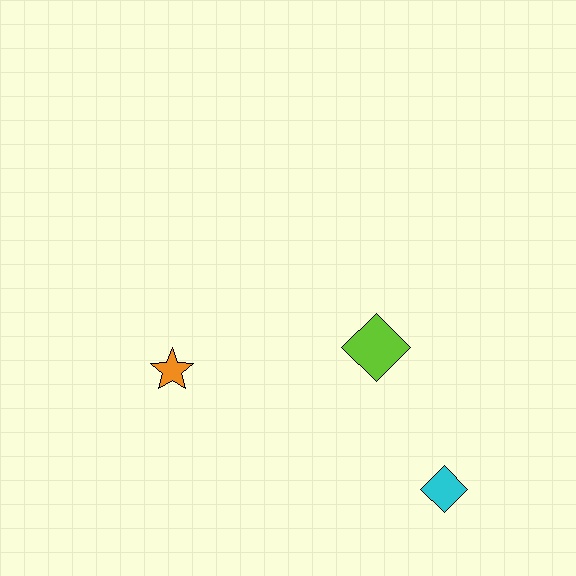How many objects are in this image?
There are 3 objects.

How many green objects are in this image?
There are no green objects.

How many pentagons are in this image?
There are no pentagons.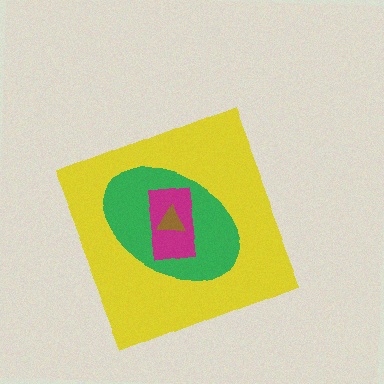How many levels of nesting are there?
4.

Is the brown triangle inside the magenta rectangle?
Yes.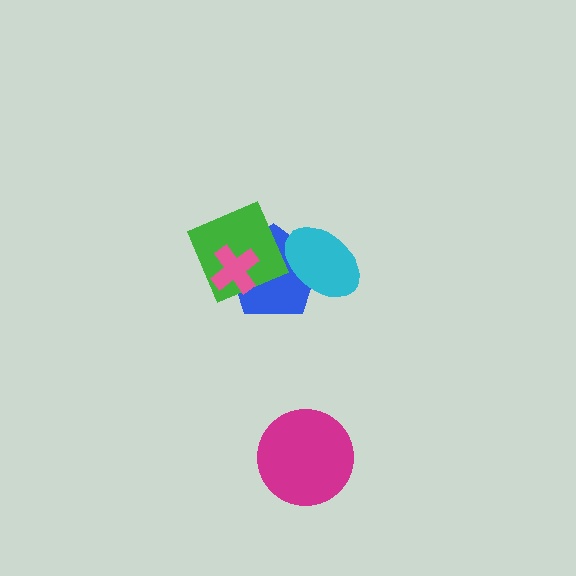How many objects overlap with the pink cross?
2 objects overlap with the pink cross.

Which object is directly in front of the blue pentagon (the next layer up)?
The green square is directly in front of the blue pentagon.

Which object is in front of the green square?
The pink cross is in front of the green square.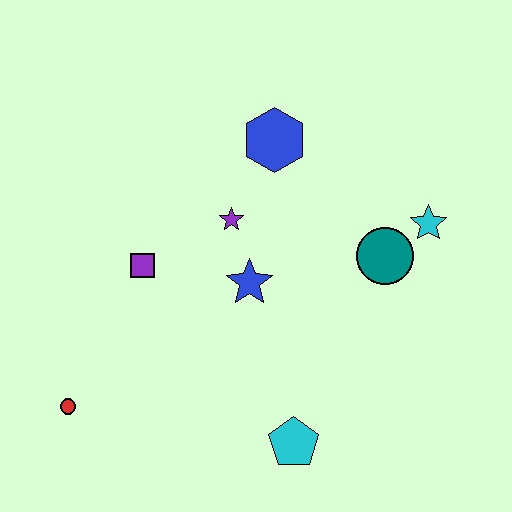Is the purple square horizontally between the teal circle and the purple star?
No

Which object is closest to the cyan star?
The teal circle is closest to the cyan star.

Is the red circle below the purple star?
Yes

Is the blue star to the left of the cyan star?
Yes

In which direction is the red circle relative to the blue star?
The red circle is to the left of the blue star.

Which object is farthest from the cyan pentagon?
The blue hexagon is farthest from the cyan pentagon.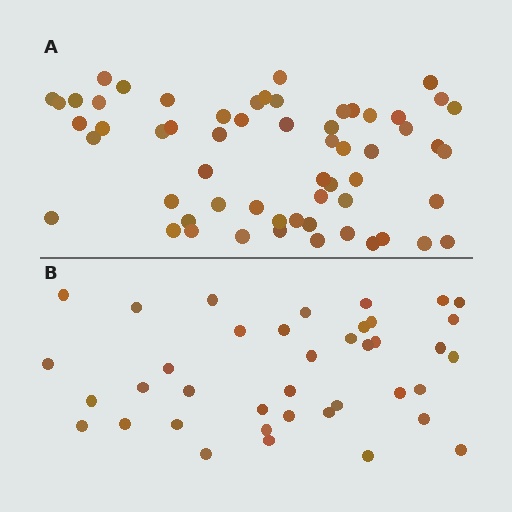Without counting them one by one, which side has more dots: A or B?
Region A (the top region) has more dots.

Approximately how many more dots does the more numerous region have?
Region A has approximately 20 more dots than region B.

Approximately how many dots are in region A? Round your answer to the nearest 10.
About 60 dots. (The exact count is 59, which rounds to 60.)